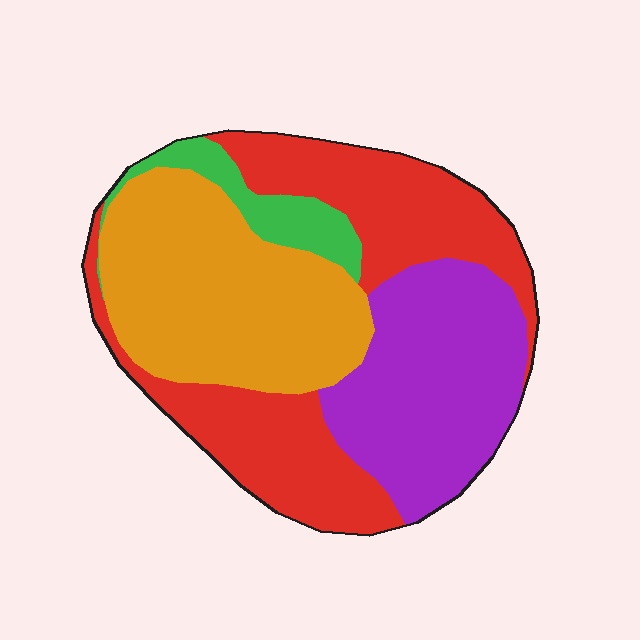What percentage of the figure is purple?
Purple takes up about one quarter (1/4) of the figure.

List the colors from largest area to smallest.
From largest to smallest: red, orange, purple, green.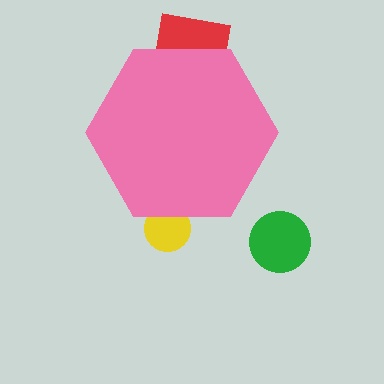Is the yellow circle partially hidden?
Yes, the yellow circle is partially hidden behind the pink hexagon.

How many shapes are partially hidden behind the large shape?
2 shapes are partially hidden.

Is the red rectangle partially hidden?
Yes, the red rectangle is partially hidden behind the pink hexagon.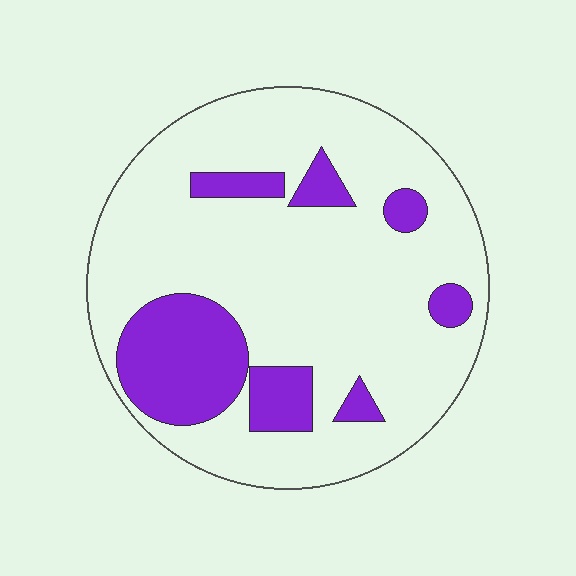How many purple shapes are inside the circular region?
7.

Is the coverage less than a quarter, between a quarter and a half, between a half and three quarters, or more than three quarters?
Less than a quarter.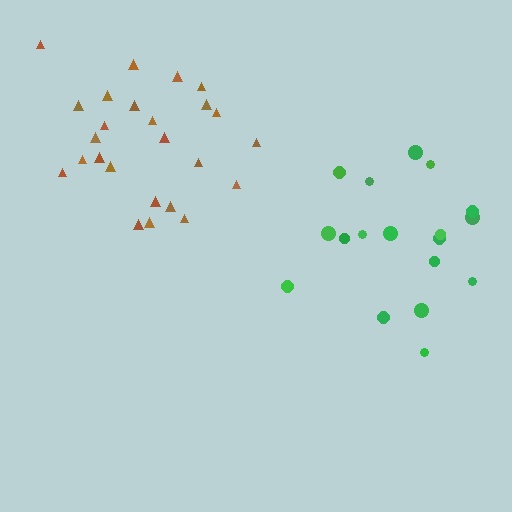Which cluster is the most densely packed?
Green.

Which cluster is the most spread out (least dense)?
Brown.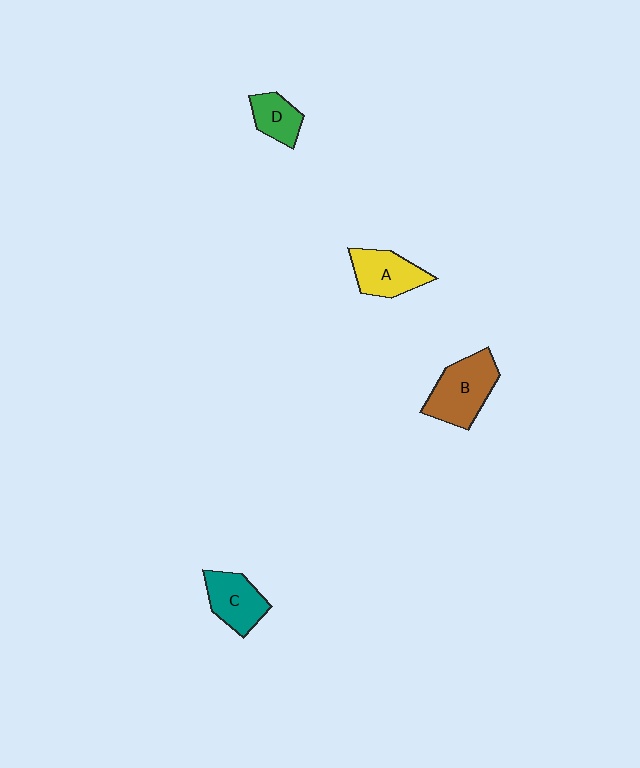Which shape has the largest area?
Shape B (brown).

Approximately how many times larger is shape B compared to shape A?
Approximately 1.3 times.